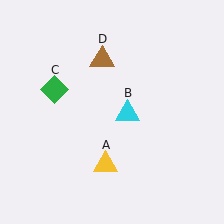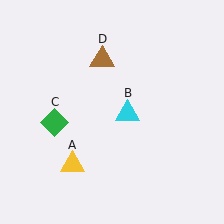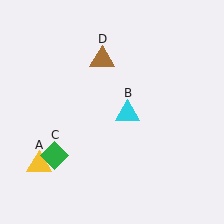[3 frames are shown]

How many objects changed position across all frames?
2 objects changed position: yellow triangle (object A), green diamond (object C).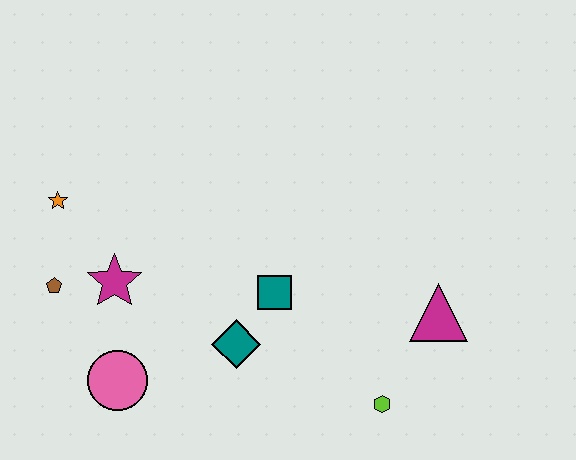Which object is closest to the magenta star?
The brown pentagon is closest to the magenta star.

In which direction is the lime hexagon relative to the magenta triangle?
The lime hexagon is below the magenta triangle.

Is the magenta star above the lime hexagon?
Yes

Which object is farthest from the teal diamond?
The orange star is farthest from the teal diamond.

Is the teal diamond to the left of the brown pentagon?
No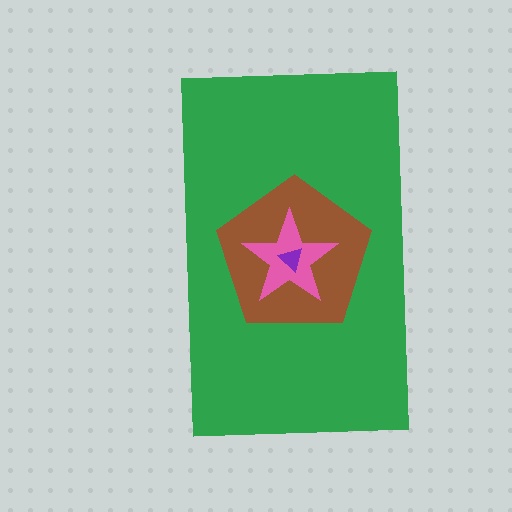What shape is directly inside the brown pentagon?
The pink star.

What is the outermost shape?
The green rectangle.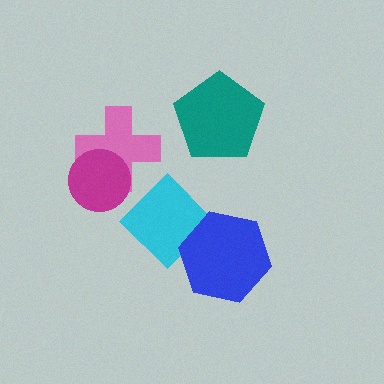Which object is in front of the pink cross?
The magenta circle is in front of the pink cross.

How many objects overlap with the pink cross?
1 object overlaps with the pink cross.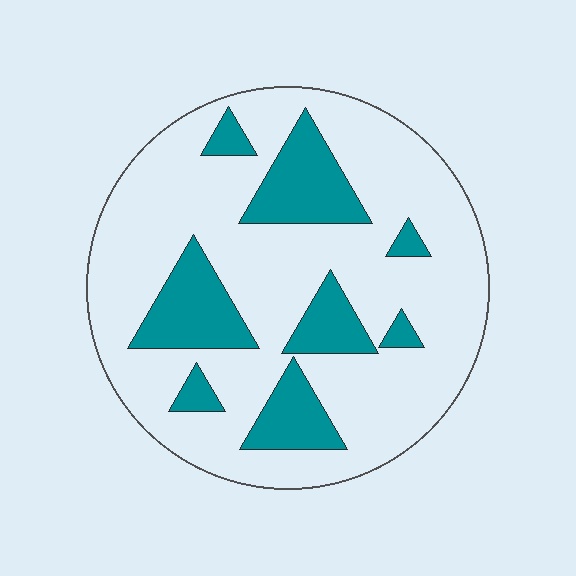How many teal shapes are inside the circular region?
8.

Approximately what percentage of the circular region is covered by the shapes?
Approximately 25%.